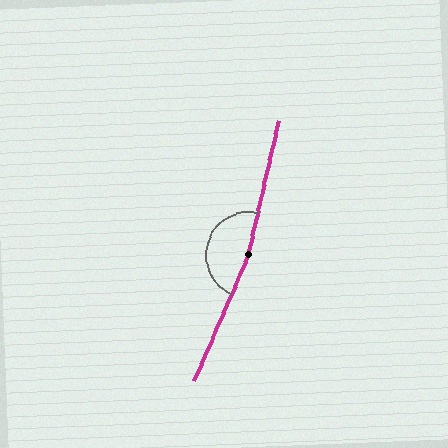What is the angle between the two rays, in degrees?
Approximately 169 degrees.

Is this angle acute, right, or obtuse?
It is obtuse.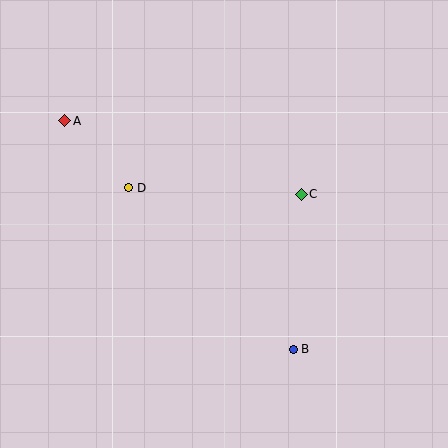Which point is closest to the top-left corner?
Point A is closest to the top-left corner.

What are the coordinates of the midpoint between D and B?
The midpoint between D and B is at (211, 268).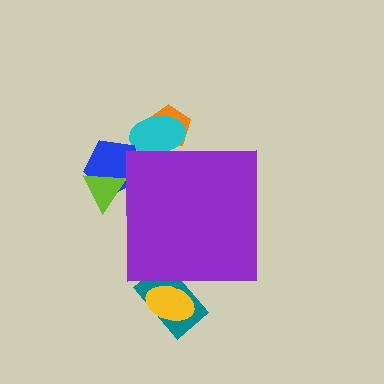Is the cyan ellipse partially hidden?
Yes, the cyan ellipse is partially hidden behind the purple square.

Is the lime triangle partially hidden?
Yes, the lime triangle is partially hidden behind the purple square.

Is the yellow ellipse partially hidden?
Yes, the yellow ellipse is partially hidden behind the purple square.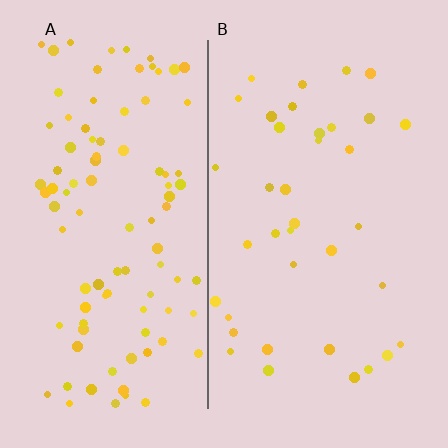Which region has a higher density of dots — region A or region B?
A (the left).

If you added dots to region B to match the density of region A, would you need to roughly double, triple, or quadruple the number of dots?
Approximately triple.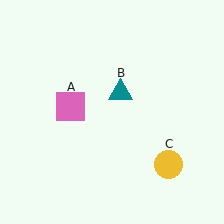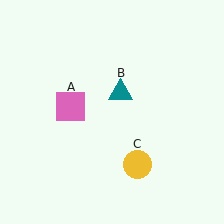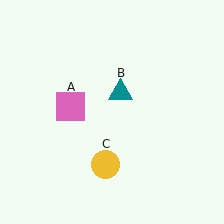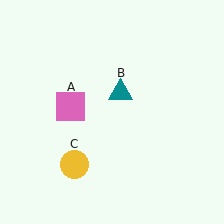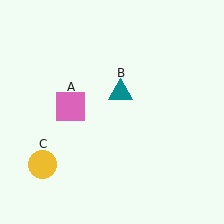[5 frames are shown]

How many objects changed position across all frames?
1 object changed position: yellow circle (object C).